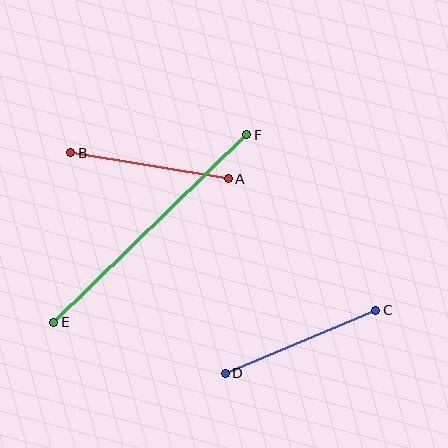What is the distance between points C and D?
The distance is approximately 163 pixels.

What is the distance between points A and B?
The distance is approximately 160 pixels.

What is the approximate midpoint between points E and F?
The midpoint is at approximately (150, 228) pixels.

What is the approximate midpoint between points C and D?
The midpoint is at approximately (300, 342) pixels.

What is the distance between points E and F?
The distance is approximately 269 pixels.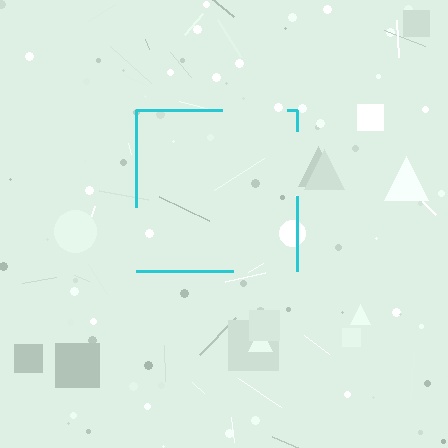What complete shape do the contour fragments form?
The contour fragments form a square.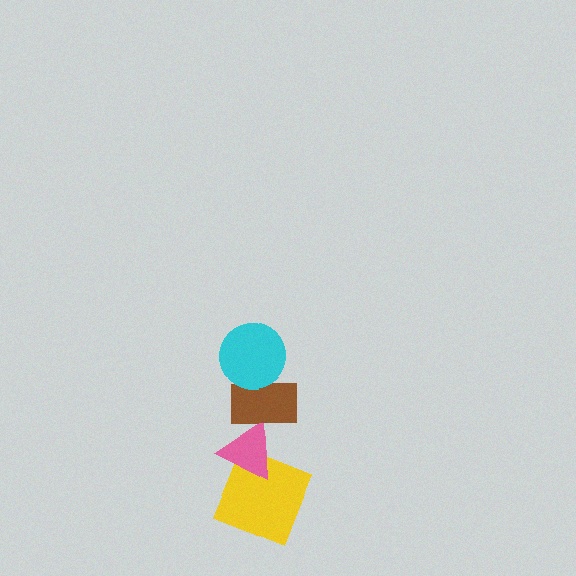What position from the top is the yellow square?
The yellow square is 4th from the top.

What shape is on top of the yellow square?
The pink triangle is on top of the yellow square.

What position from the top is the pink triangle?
The pink triangle is 3rd from the top.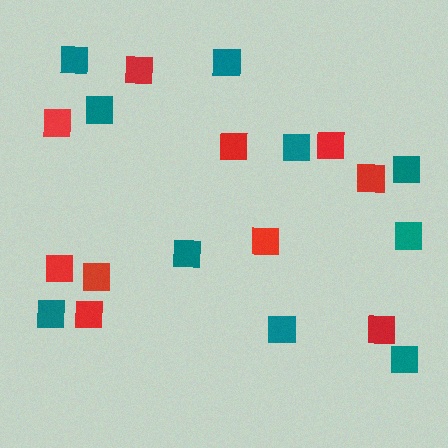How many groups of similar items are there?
There are 2 groups: one group of teal squares (10) and one group of red squares (10).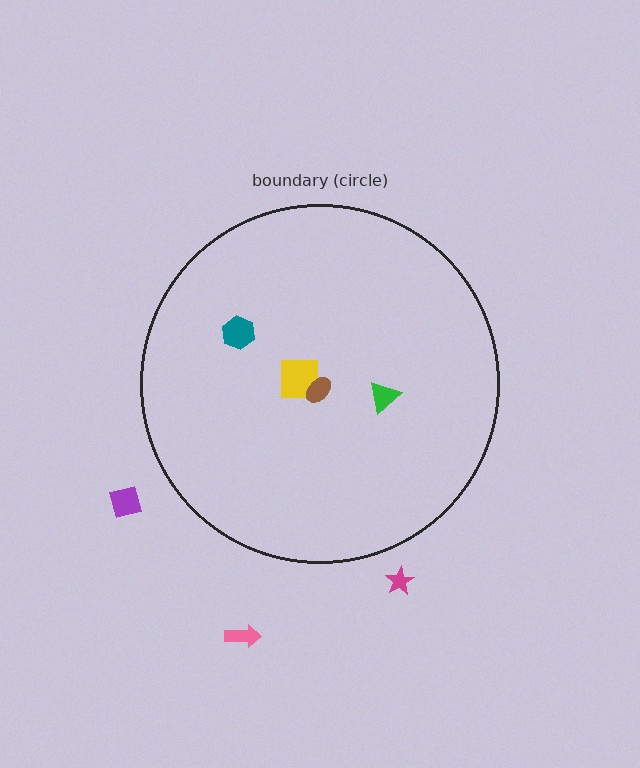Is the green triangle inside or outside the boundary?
Inside.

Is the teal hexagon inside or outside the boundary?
Inside.